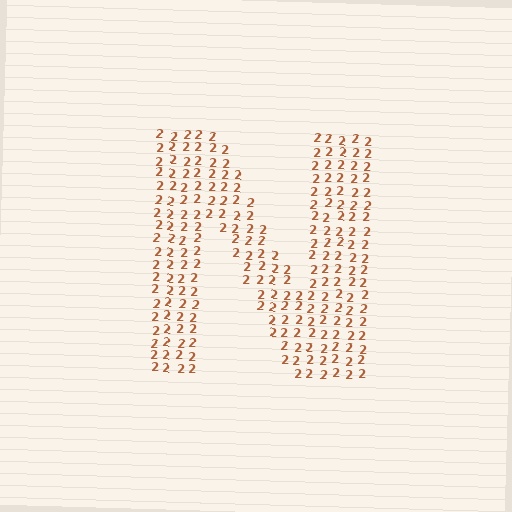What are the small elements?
The small elements are digit 2's.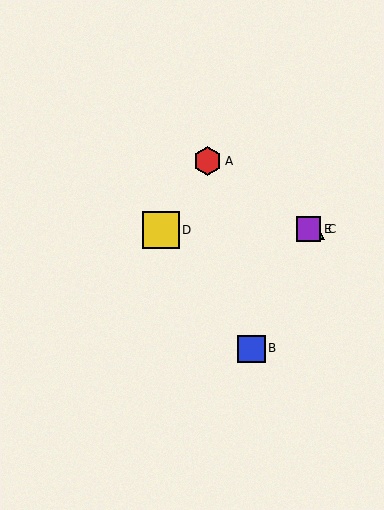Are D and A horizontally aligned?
No, D is at y≈230 and A is at y≈161.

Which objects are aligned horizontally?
Objects C, D, E are aligned horizontally.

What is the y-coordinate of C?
Object C is at y≈229.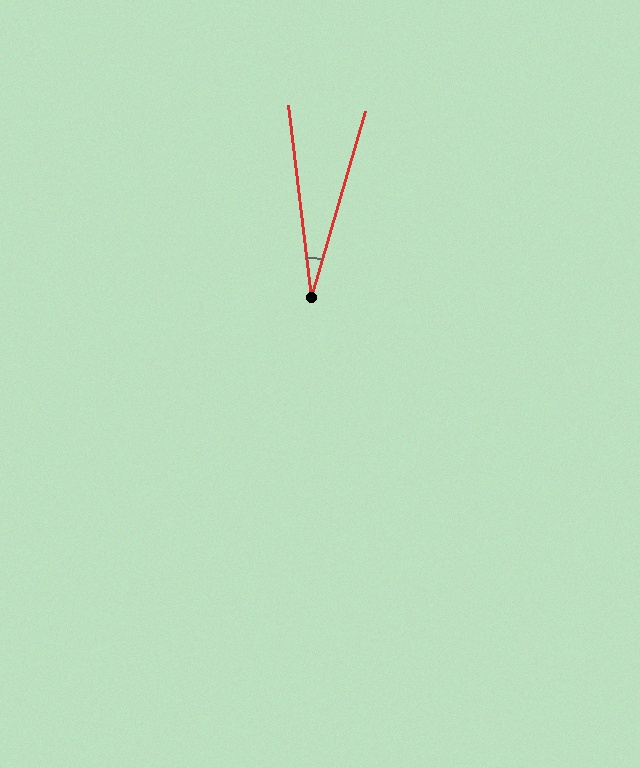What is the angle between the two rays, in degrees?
Approximately 23 degrees.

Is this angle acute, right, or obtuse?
It is acute.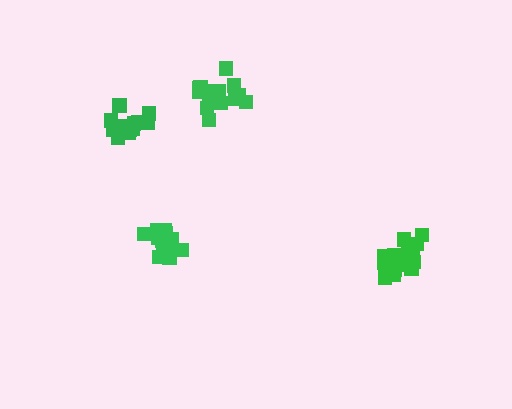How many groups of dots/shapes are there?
There are 4 groups.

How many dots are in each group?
Group 1: 12 dots, Group 2: 17 dots, Group 3: 16 dots, Group 4: 18 dots (63 total).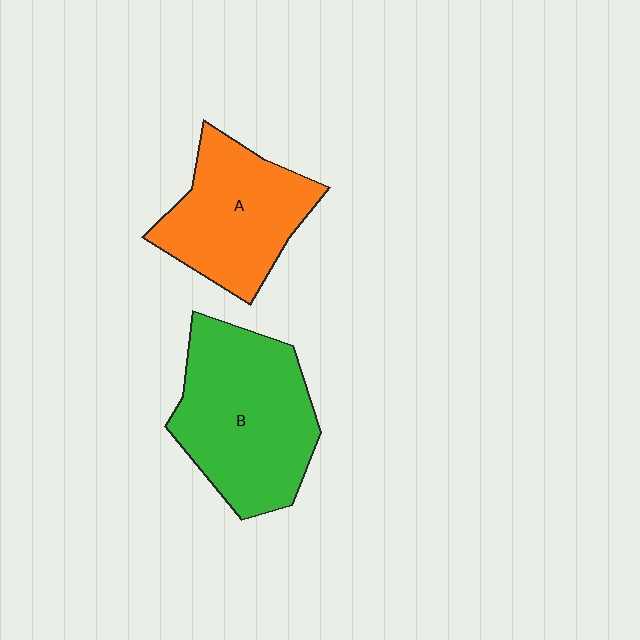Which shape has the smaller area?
Shape A (orange).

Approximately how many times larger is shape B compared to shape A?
Approximately 1.3 times.